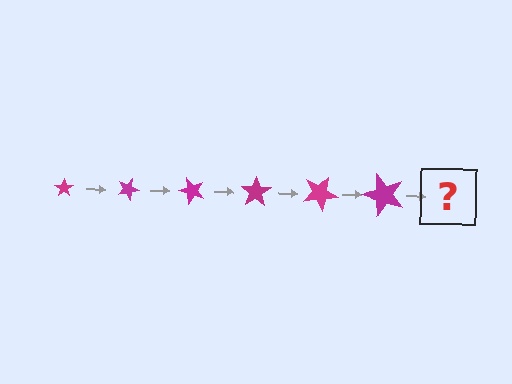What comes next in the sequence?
The next element should be a star, larger than the previous one and rotated 150 degrees from the start.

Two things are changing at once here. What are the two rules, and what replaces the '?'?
The two rules are that the star grows larger each step and it rotates 25 degrees each step. The '?' should be a star, larger than the previous one and rotated 150 degrees from the start.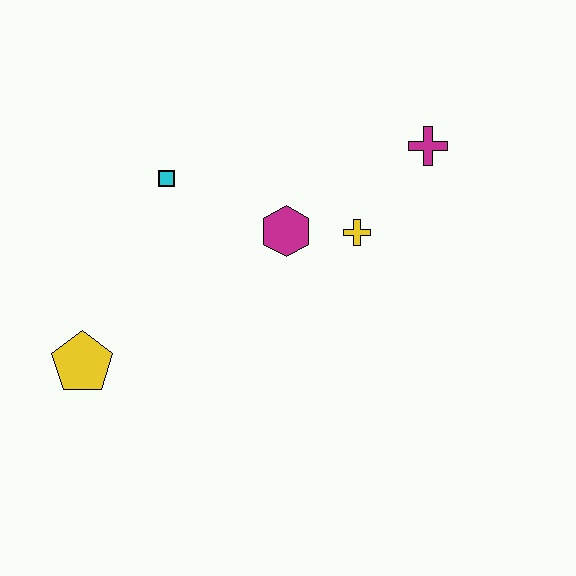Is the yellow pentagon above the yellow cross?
No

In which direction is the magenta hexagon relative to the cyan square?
The magenta hexagon is to the right of the cyan square.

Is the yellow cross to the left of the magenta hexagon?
No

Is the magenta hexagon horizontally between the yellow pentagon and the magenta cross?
Yes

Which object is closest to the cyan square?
The magenta hexagon is closest to the cyan square.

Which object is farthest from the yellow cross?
The yellow pentagon is farthest from the yellow cross.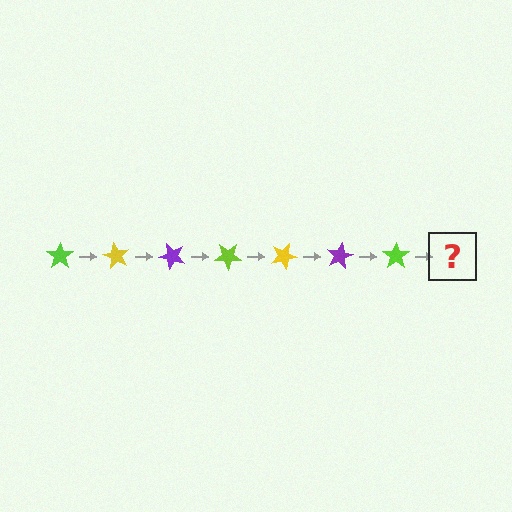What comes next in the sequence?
The next element should be a yellow star, rotated 420 degrees from the start.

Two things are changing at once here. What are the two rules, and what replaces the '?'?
The two rules are that it rotates 60 degrees each step and the color cycles through lime, yellow, and purple. The '?' should be a yellow star, rotated 420 degrees from the start.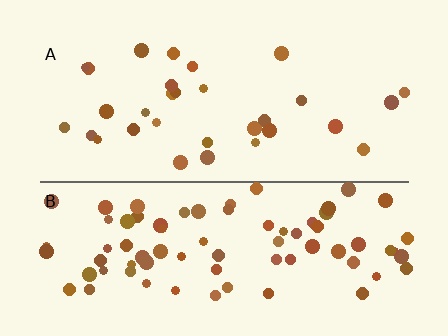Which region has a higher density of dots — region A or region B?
B (the bottom).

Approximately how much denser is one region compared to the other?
Approximately 2.5× — region B over region A.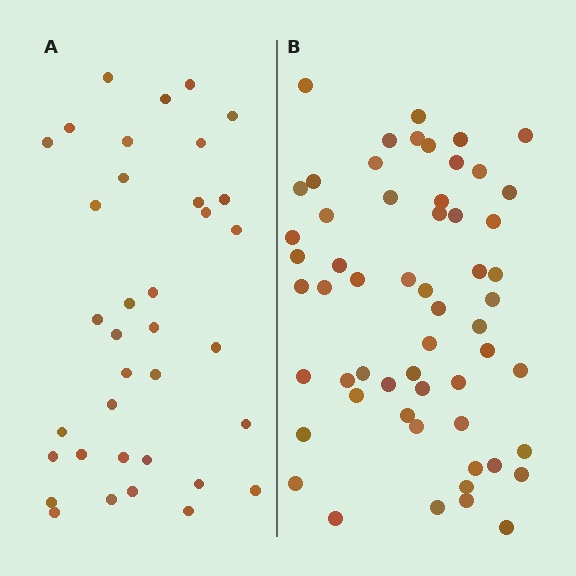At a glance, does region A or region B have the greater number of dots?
Region B (the right region) has more dots.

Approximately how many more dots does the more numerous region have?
Region B has approximately 20 more dots than region A.